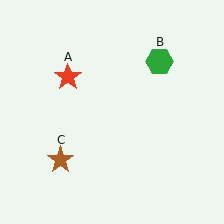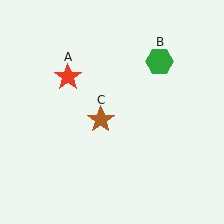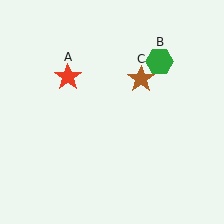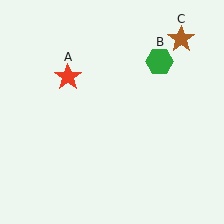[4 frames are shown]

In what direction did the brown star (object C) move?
The brown star (object C) moved up and to the right.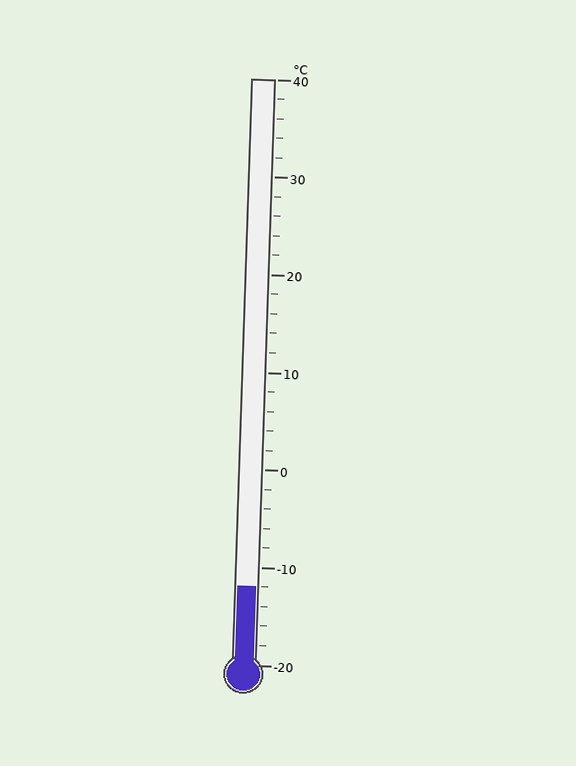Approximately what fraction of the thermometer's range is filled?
The thermometer is filled to approximately 15% of its range.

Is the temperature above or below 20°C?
The temperature is below 20°C.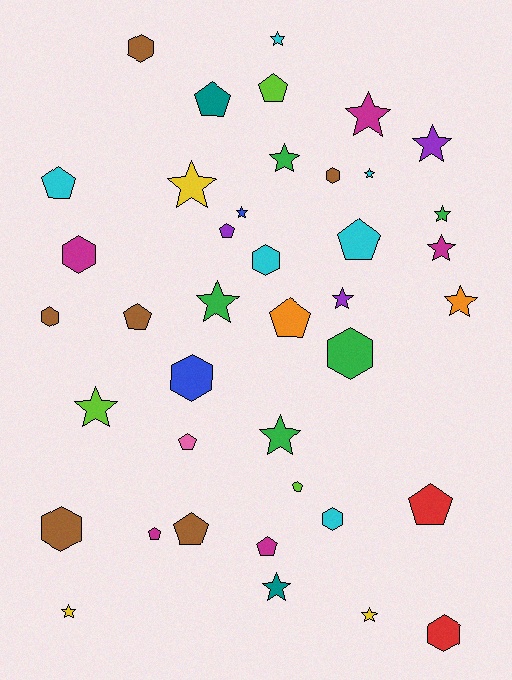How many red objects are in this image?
There are 2 red objects.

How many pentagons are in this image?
There are 13 pentagons.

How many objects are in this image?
There are 40 objects.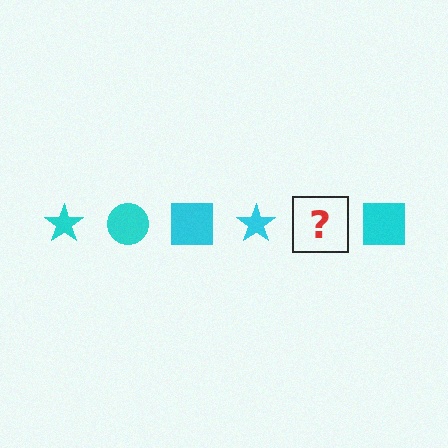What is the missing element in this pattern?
The missing element is a cyan circle.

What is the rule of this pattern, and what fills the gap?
The rule is that the pattern cycles through star, circle, square shapes in cyan. The gap should be filled with a cyan circle.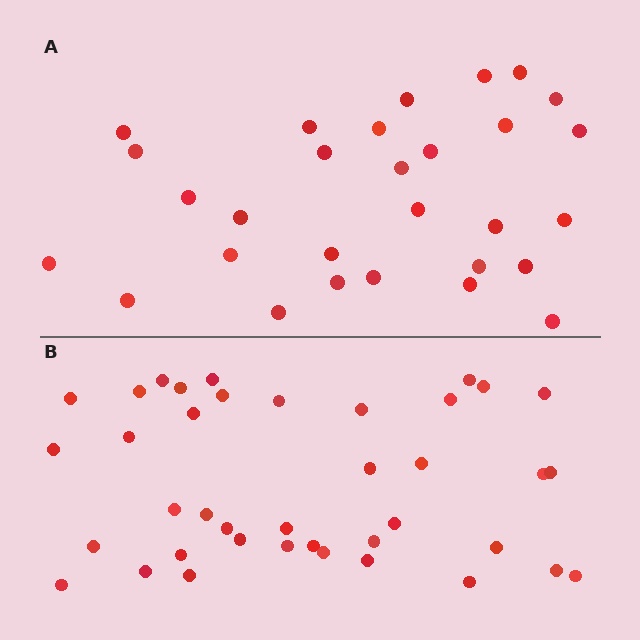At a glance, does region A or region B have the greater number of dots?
Region B (the bottom region) has more dots.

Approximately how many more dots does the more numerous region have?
Region B has roughly 10 or so more dots than region A.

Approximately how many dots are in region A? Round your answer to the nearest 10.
About 30 dots. (The exact count is 29, which rounds to 30.)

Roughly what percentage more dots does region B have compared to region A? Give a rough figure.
About 35% more.